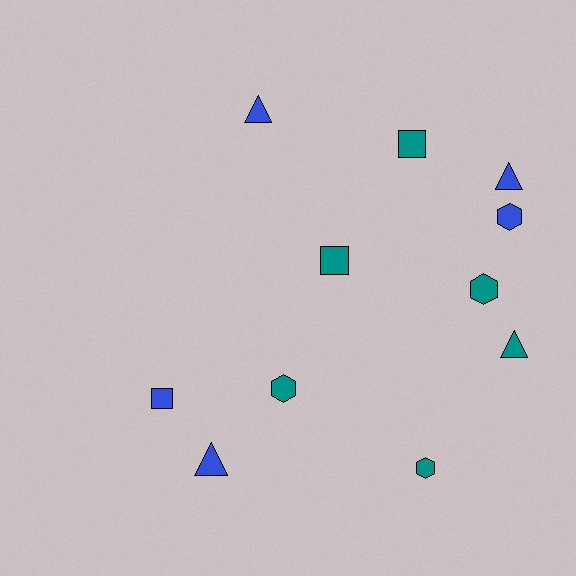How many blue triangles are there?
There are 3 blue triangles.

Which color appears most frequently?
Teal, with 6 objects.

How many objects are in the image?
There are 11 objects.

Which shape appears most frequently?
Triangle, with 4 objects.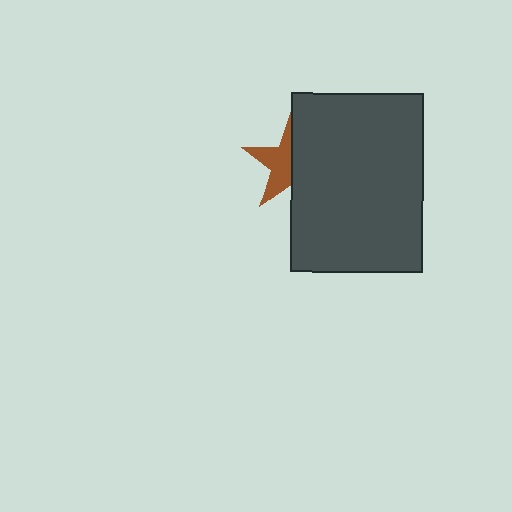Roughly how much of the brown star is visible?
About half of it is visible (roughly 47%).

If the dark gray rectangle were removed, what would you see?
You would see the complete brown star.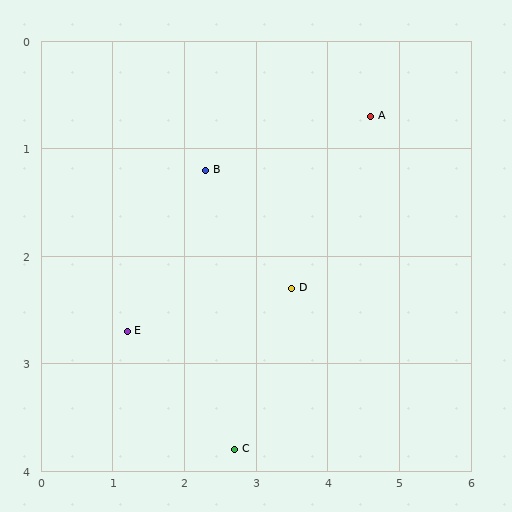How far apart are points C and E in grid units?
Points C and E are about 1.9 grid units apart.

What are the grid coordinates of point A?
Point A is at approximately (4.6, 0.7).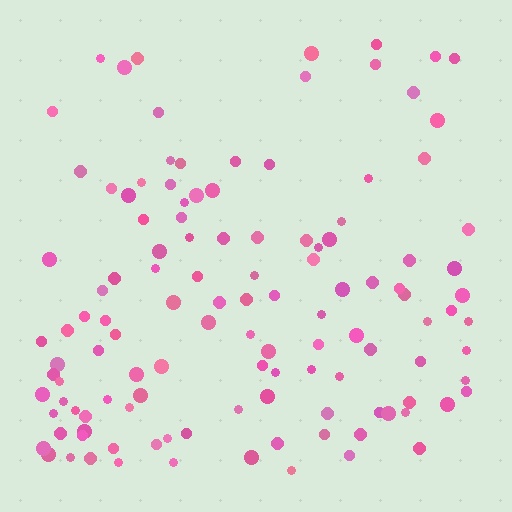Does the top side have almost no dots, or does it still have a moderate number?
Still a moderate number, just noticeably fewer than the bottom.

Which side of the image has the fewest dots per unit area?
The top.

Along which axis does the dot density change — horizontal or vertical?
Vertical.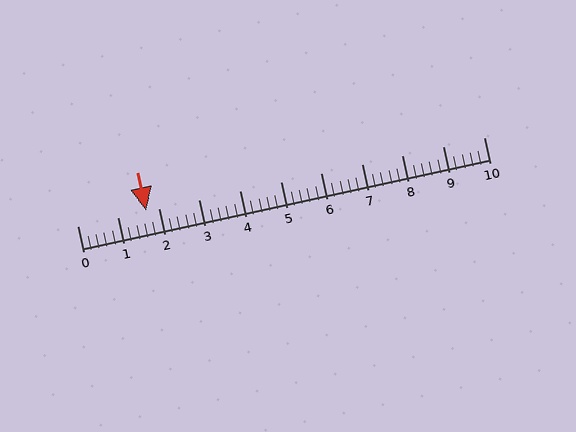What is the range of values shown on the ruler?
The ruler shows values from 0 to 10.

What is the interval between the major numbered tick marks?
The major tick marks are spaced 1 units apart.